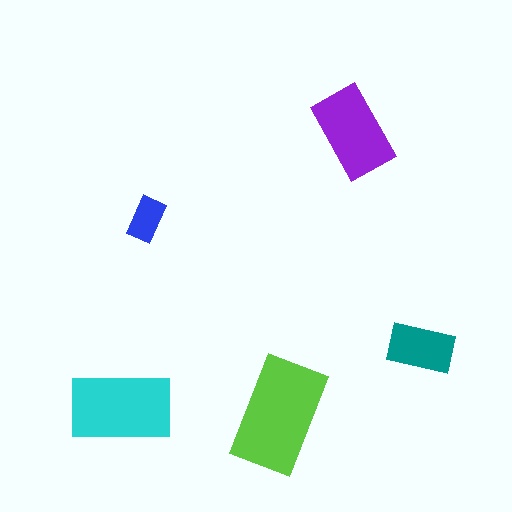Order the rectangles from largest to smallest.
the lime one, the cyan one, the purple one, the teal one, the blue one.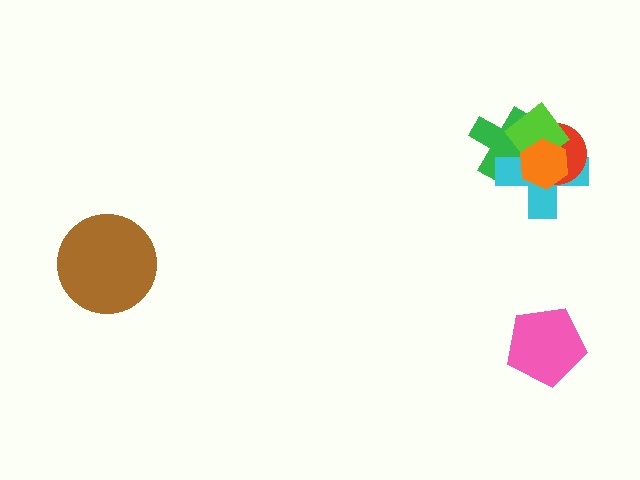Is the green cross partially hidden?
Yes, it is partially covered by another shape.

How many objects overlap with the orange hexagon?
4 objects overlap with the orange hexagon.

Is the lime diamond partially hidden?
Yes, it is partially covered by another shape.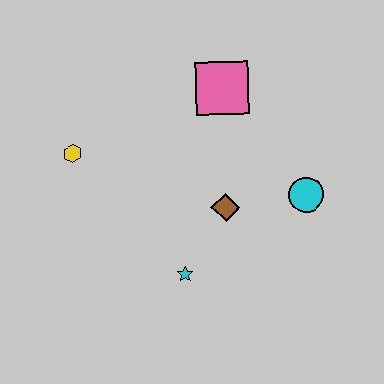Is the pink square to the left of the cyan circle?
Yes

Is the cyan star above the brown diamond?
No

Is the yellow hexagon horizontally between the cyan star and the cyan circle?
No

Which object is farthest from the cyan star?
The pink square is farthest from the cyan star.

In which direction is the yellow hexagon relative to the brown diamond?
The yellow hexagon is to the left of the brown diamond.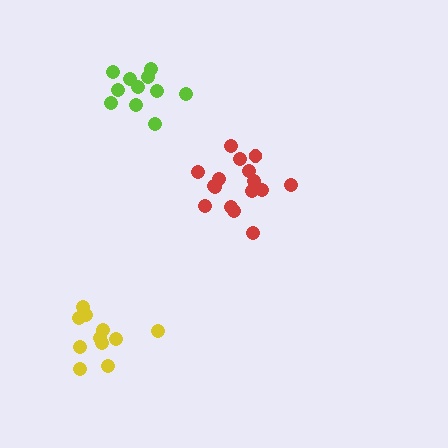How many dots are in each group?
Group 1: 11 dots, Group 2: 11 dots, Group 3: 16 dots (38 total).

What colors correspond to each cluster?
The clusters are colored: lime, yellow, red.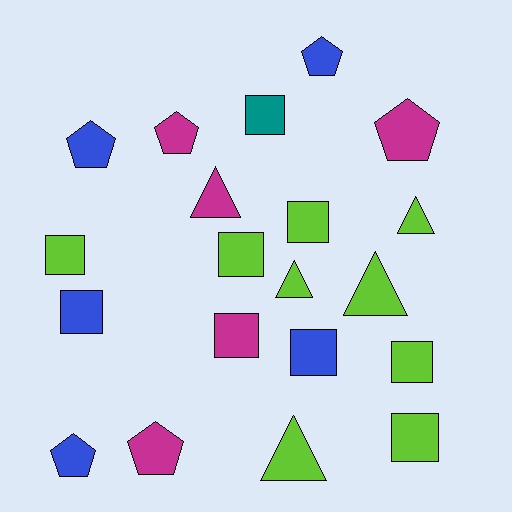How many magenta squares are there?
There is 1 magenta square.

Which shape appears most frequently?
Square, with 9 objects.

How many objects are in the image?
There are 20 objects.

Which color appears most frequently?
Lime, with 9 objects.